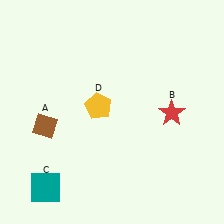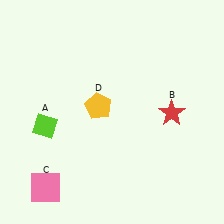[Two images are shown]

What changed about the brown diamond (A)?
In Image 1, A is brown. In Image 2, it changed to lime.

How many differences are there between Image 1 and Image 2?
There are 2 differences between the two images.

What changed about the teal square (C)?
In Image 1, C is teal. In Image 2, it changed to pink.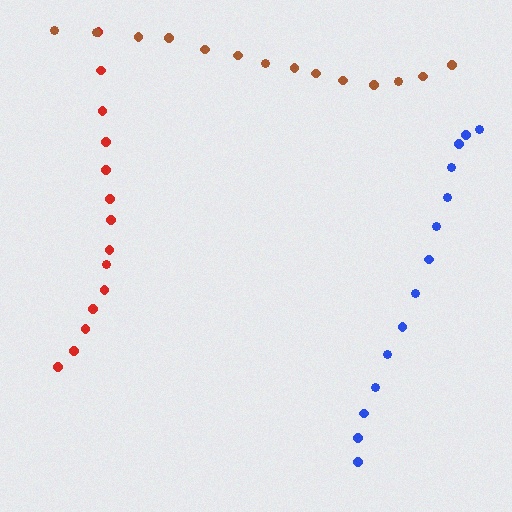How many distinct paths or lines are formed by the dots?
There are 3 distinct paths.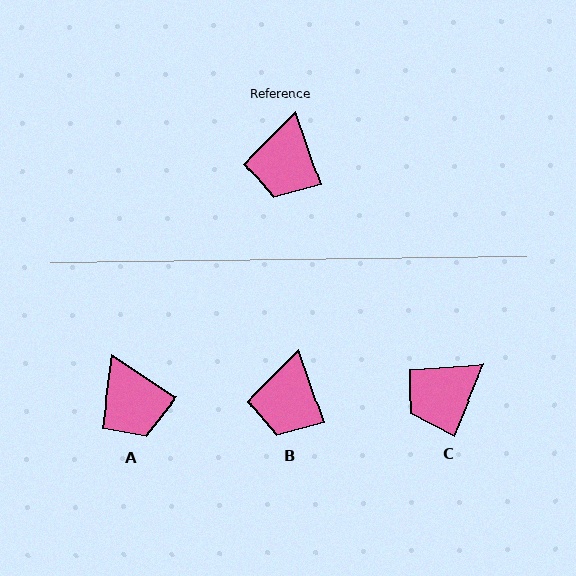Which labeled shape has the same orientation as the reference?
B.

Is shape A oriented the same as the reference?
No, it is off by about 38 degrees.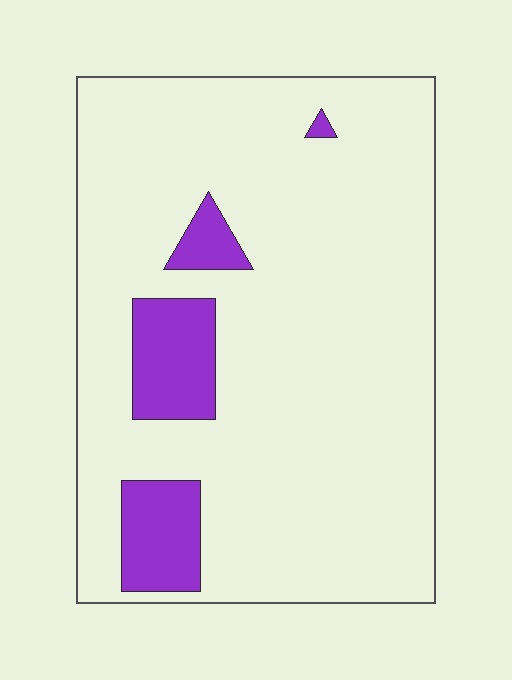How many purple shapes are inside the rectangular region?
4.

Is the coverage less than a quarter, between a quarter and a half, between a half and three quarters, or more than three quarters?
Less than a quarter.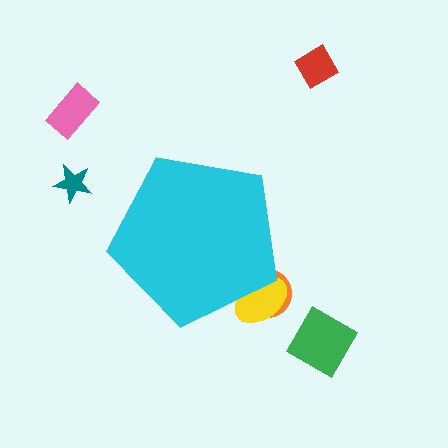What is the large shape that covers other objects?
A cyan pentagon.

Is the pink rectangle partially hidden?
No, the pink rectangle is fully visible.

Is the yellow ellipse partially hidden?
Yes, the yellow ellipse is partially hidden behind the cyan pentagon.